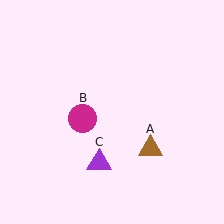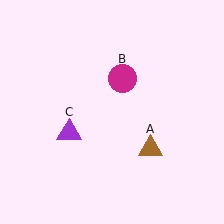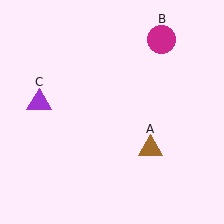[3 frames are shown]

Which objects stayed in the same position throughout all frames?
Brown triangle (object A) remained stationary.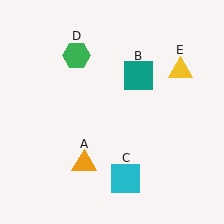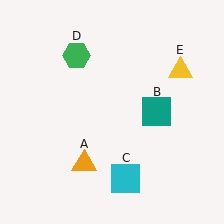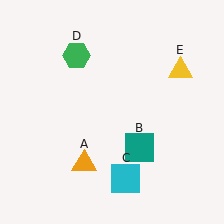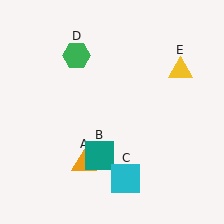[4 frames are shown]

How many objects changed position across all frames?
1 object changed position: teal square (object B).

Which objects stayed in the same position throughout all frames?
Orange triangle (object A) and cyan square (object C) and green hexagon (object D) and yellow triangle (object E) remained stationary.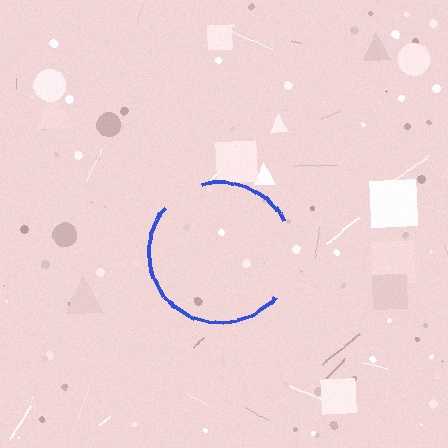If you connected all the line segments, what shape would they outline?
They would outline a circle.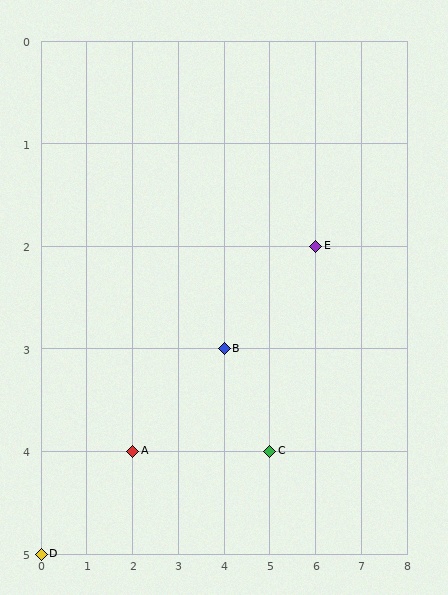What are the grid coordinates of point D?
Point D is at grid coordinates (0, 5).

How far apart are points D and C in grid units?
Points D and C are 5 columns and 1 row apart (about 5.1 grid units diagonally).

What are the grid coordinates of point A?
Point A is at grid coordinates (2, 4).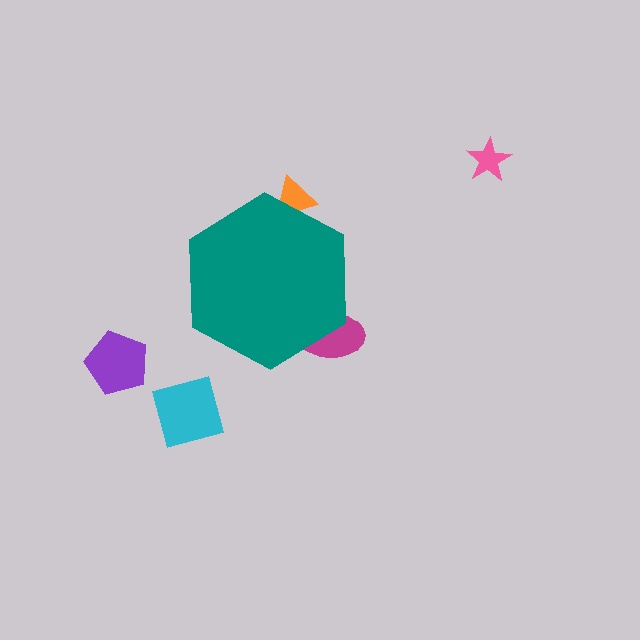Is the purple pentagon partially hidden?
No, the purple pentagon is fully visible.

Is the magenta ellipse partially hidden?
Yes, the magenta ellipse is partially hidden behind the teal hexagon.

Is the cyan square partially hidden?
No, the cyan square is fully visible.